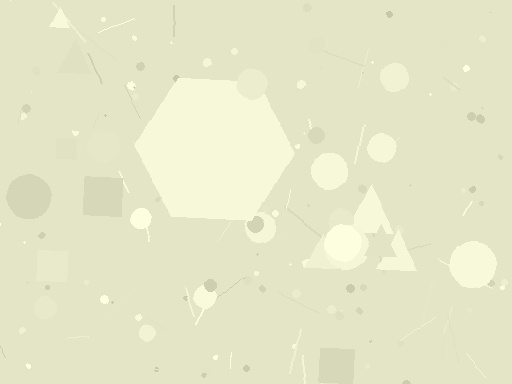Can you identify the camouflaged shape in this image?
The camouflaged shape is a hexagon.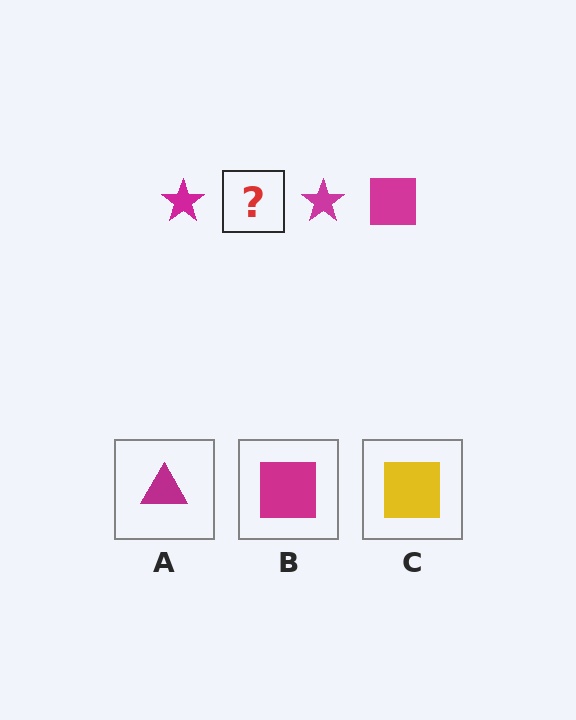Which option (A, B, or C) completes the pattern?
B.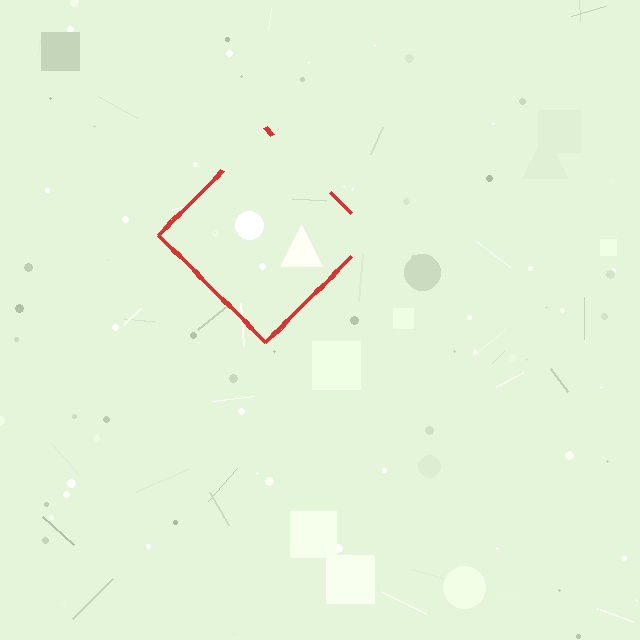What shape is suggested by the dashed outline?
The dashed outline suggests a diamond.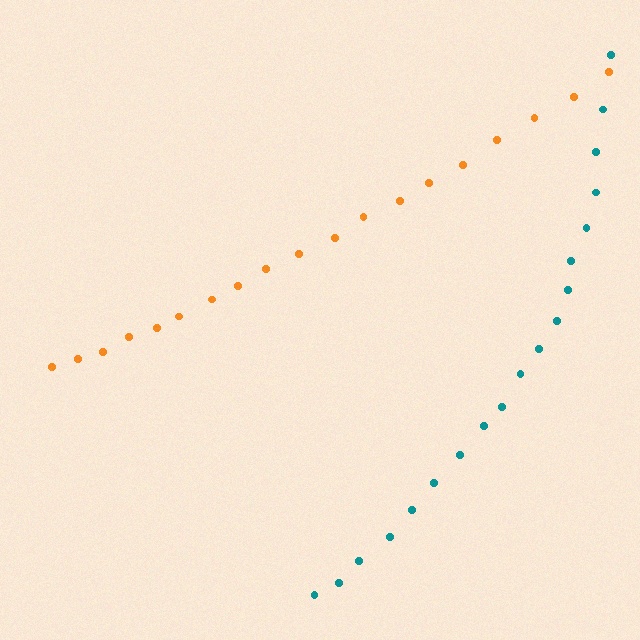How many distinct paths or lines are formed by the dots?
There are 2 distinct paths.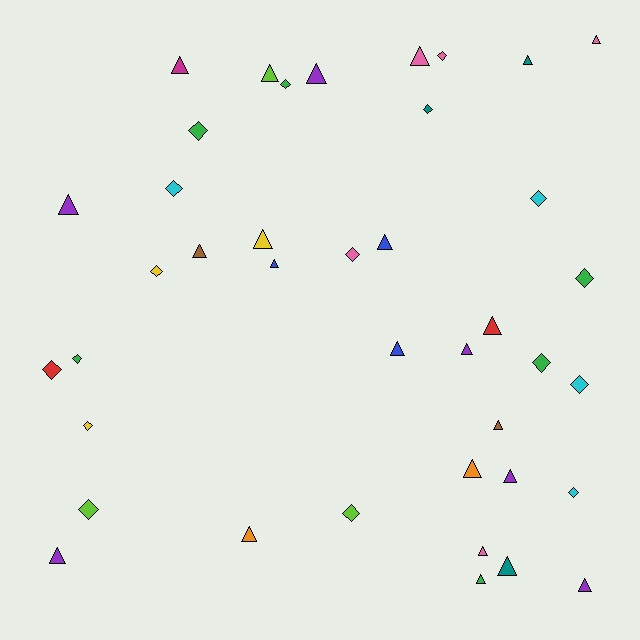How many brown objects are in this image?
There are 2 brown objects.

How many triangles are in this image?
There are 23 triangles.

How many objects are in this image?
There are 40 objects.